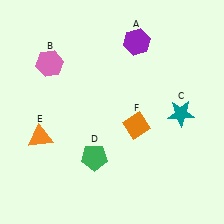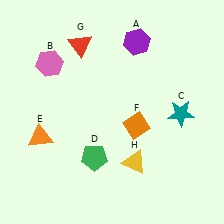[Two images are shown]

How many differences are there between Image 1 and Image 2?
There are 2 differences between the two images.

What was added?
A red triangle (G), a yellow triangle (H) were added in Image 2.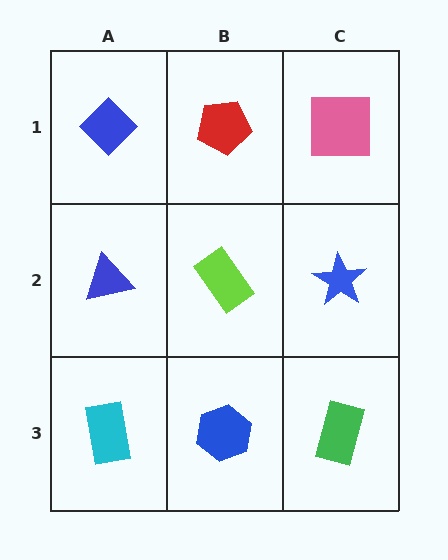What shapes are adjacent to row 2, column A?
A blue diamond (row 1, column A), a cyan rectangle (row 3, column A), a lime rectangle (row 2, column B).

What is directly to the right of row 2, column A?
A lime rectangle.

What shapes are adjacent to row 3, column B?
A lime rectangle (row 2, column B), a cyan rectangle (row 3, column A), a green rectangle (row 3, column C).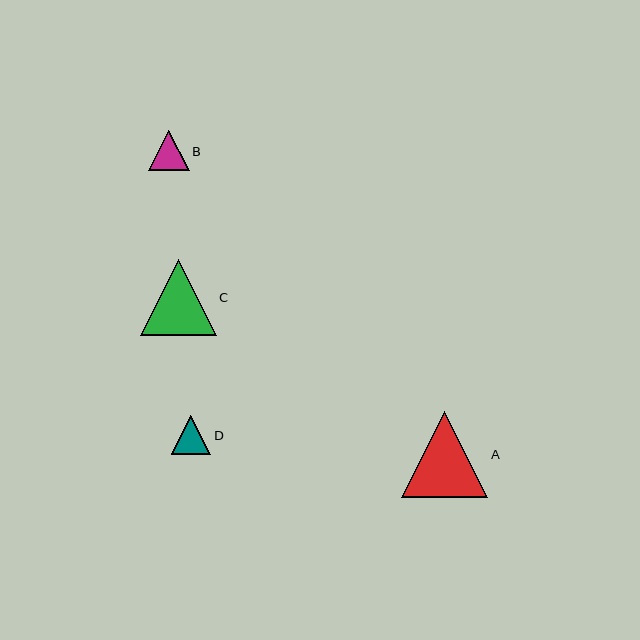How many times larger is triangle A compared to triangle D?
Triangle A is approximately 2.2 times the size of triangle D.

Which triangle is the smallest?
Triangle D is the smallest with a size of approximately 39 pixels.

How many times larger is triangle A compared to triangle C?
Triangle A is approximately 1.1 times the size of triangle C.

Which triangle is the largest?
Triangle A is the largest with a size of approximately 86 pixels.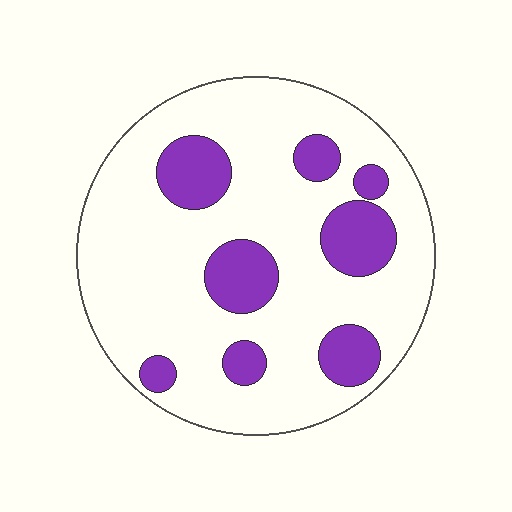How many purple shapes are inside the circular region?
8.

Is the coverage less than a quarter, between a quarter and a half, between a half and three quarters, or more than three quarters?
Less than a quarter.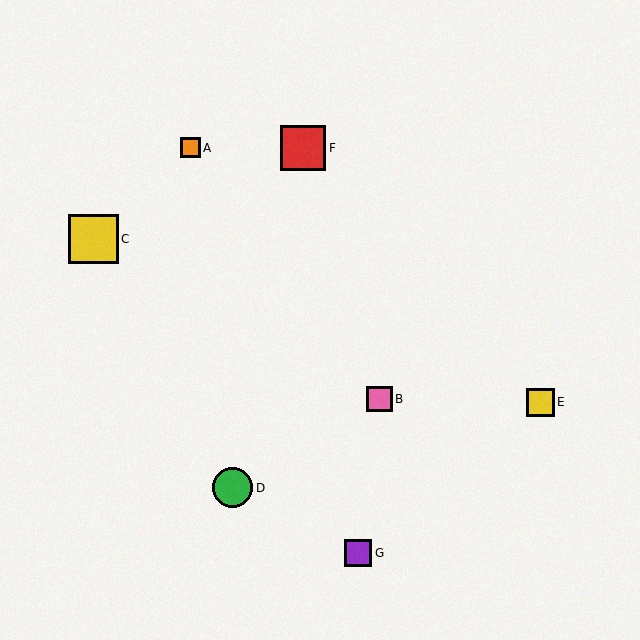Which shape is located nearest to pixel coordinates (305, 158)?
The red square (labeled F) at (303, 148) is nearest to that location.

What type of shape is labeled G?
Shape G is a purple square.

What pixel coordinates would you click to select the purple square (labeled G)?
Click at (358, 553) to select the purple square G.